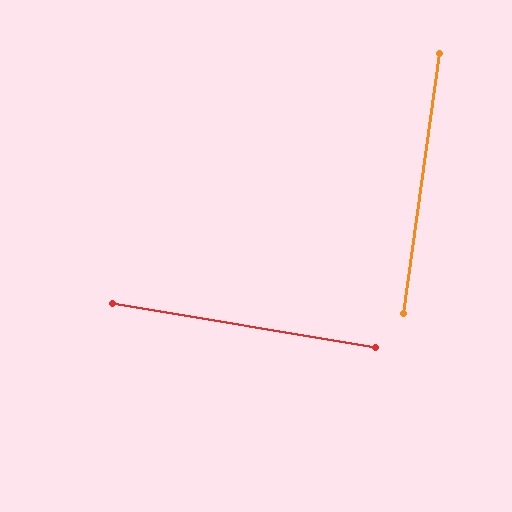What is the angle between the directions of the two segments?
Approximately 88 degrees.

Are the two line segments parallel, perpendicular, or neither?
Perpendicular — they meet at approximately 88°.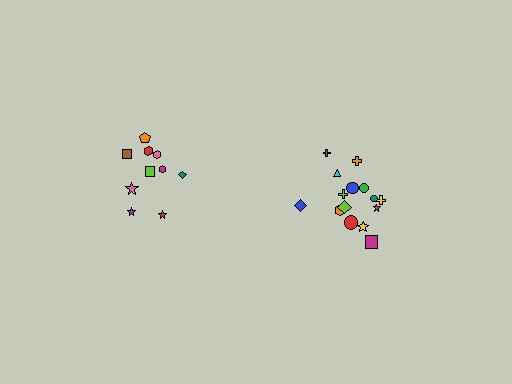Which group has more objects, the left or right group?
The right group.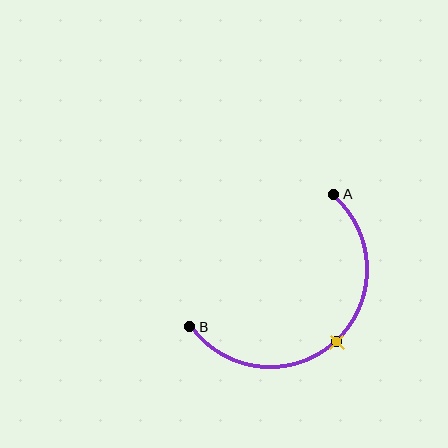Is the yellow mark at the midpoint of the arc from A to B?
Yes. The yellow mark lies on the arc at equal arc-length from both A and B — it is the arc midpoint.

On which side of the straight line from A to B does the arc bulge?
The arc bulges below and to the right of the straight line connecting A and B.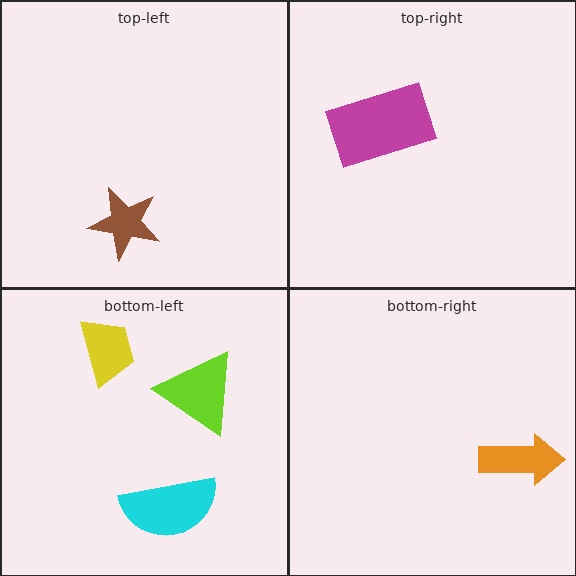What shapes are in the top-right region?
The magenta rectangle.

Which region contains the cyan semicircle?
The bottom-left region.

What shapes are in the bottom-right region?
The orange arrow.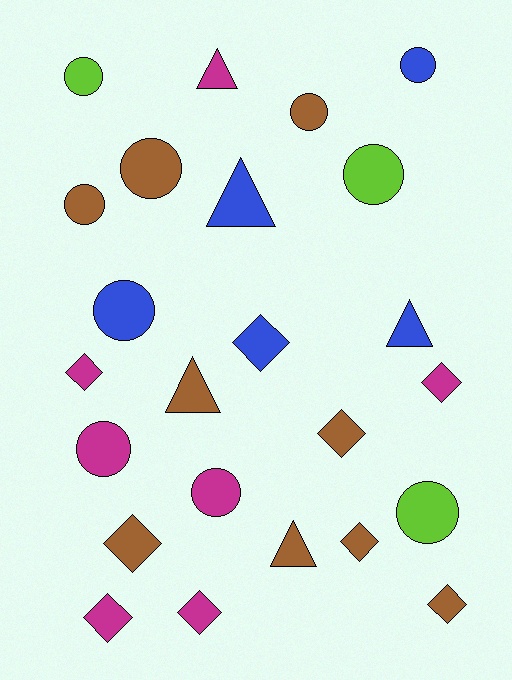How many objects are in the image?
There are 24 objects.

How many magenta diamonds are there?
There are 4 magenta diamonds.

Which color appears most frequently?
Brown, with 9 objects.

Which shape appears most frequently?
Circle, with 10 objects.